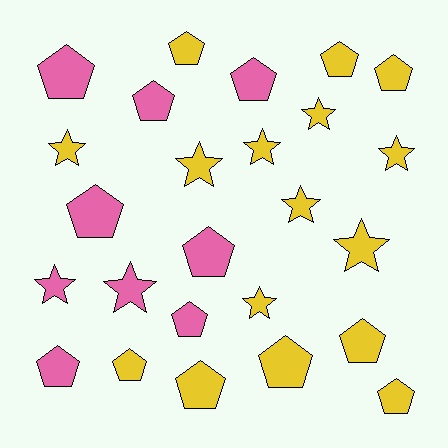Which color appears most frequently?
Yellow, with 16 objects.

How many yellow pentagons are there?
There are 8 yellow pentagons.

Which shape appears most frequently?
Pentagon, with 15 objects.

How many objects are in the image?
There are 25 objects.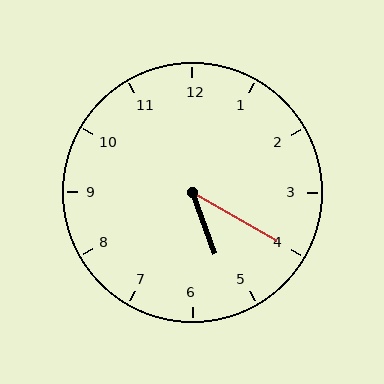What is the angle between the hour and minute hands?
Approximately 40 degrees.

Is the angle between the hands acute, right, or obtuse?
It is acute.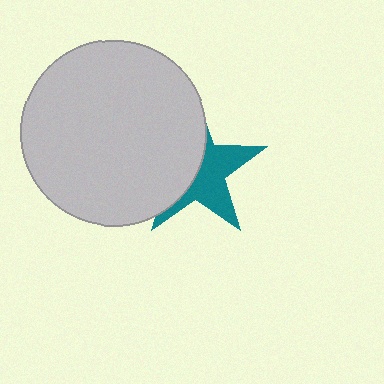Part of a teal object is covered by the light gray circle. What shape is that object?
It is a star.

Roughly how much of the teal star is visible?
About half of it is visible (roughly 49%).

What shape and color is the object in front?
The object in front is a light gray circle.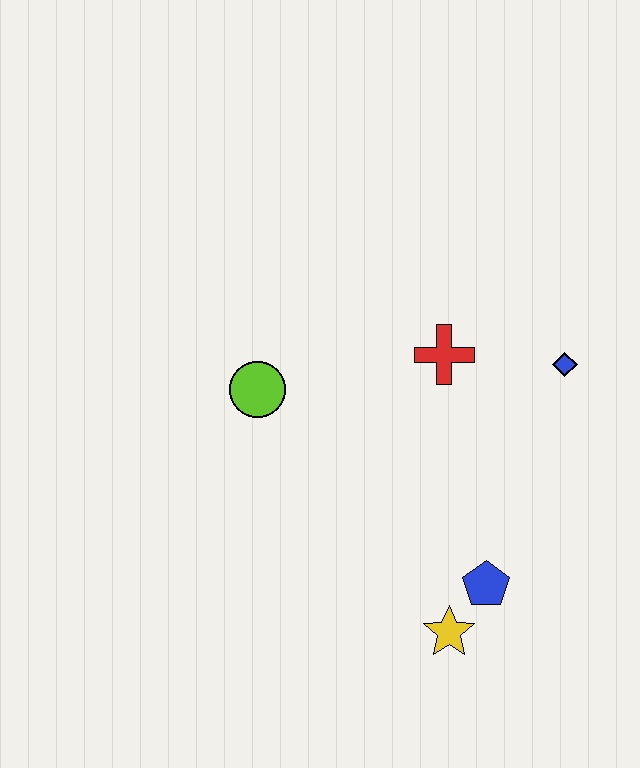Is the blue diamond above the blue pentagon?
Yes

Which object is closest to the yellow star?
The blue pentagon is closest to the yellow star.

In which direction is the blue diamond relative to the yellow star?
The blue diamond is above the yellow star.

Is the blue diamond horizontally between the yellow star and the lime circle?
No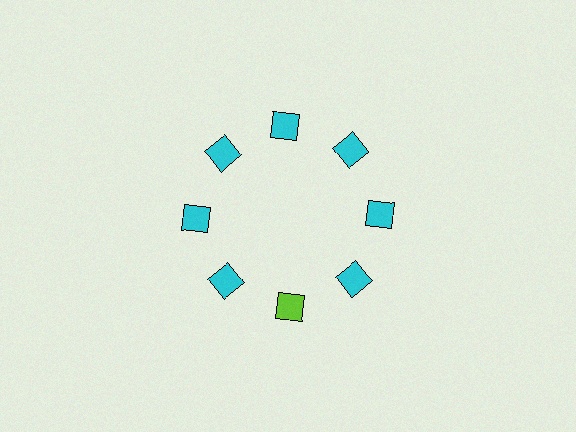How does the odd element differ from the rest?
It has a different color: lime instead of cyan.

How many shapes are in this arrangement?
There are 8 shapes arranged in a ring pattern.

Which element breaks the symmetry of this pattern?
The lime diamond at roughly the 6 o'clock position breaks the symmetry. All other shapes are cyan diamonds.